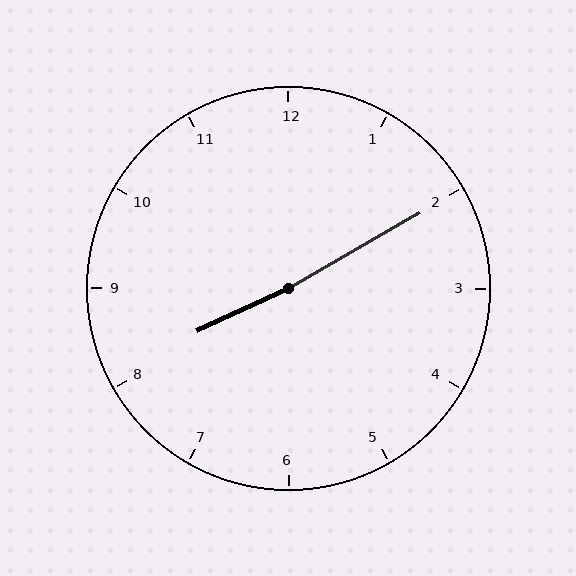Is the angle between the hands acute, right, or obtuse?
It is obtuse.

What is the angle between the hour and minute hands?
Approximately 175 degrees.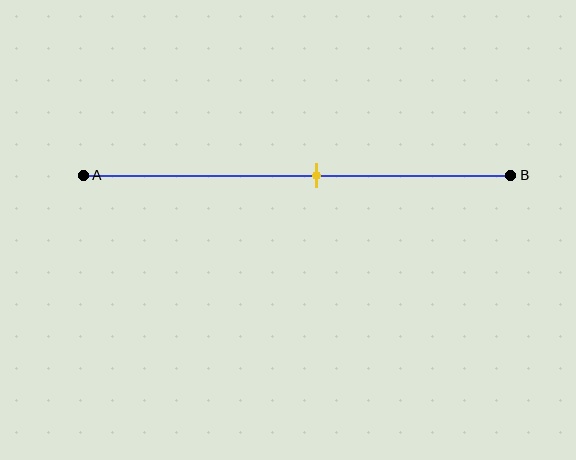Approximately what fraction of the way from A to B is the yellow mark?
The yellow mark is approximately 55% of the way from A to B.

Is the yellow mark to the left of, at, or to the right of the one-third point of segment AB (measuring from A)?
The yellow mark is to the right of the one-third point of segment AB.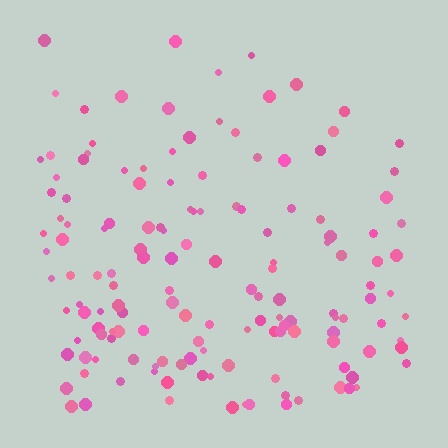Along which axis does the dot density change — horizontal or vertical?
Vertical.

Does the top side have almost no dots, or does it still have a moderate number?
Still a moderate number, just noticeably fewer than the bottom.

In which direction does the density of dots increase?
From top to bottom, with the bottom side densest.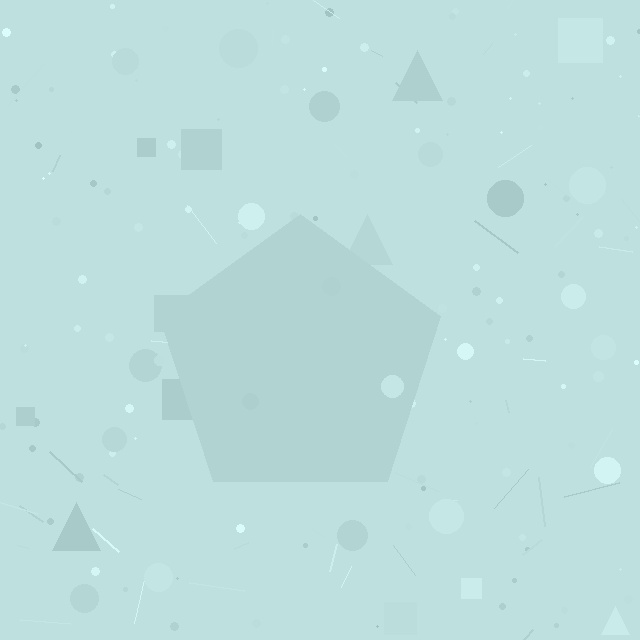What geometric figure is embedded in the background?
A pentagon is embedded in the background.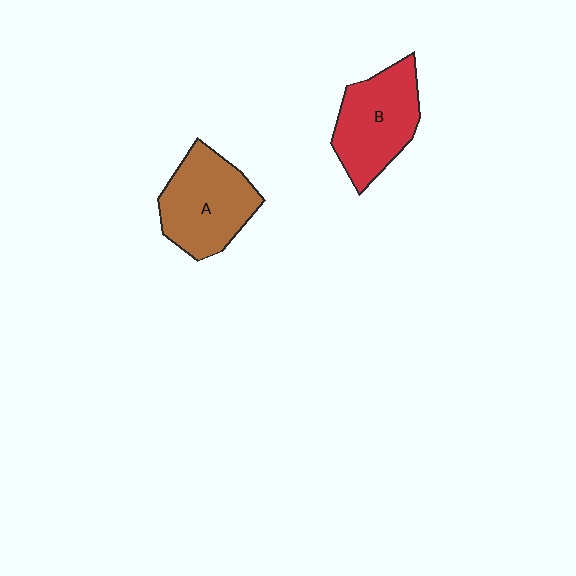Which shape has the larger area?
Shape A (brown).